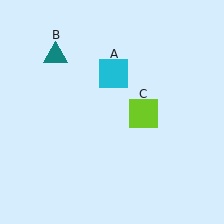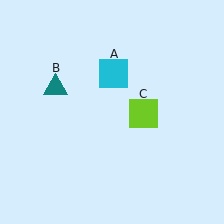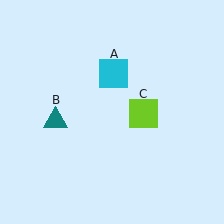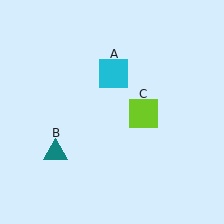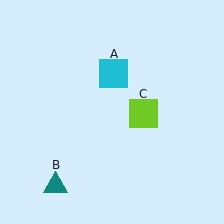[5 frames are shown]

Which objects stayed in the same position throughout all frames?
Cyan square (object A) and lime square (object C) remained stationary.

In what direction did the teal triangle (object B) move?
The teal triangle (object B) moved down.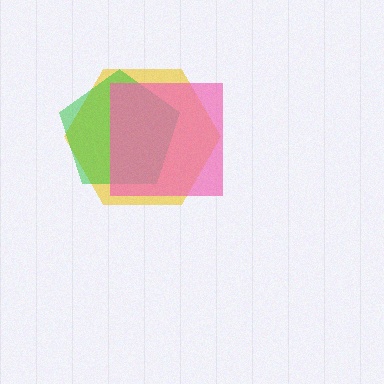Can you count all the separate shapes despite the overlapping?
Yes, there are 3 separate shapes.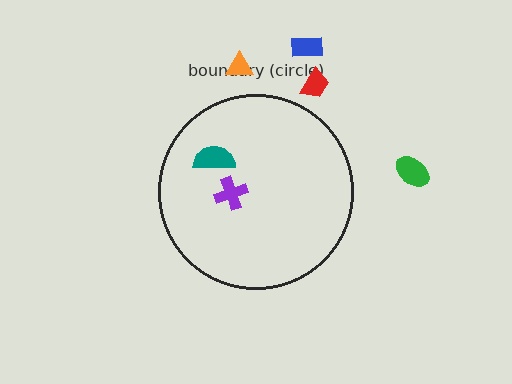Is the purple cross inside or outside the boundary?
Inside.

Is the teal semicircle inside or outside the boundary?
Inside.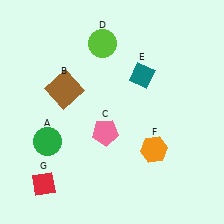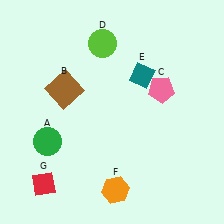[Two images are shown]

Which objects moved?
The objects that moved are: the pink pentagon (C), the orange hexagon (F).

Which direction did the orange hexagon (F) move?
The orange hexagon (F) moved down.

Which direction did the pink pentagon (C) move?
The pink pentagon (C) moved right.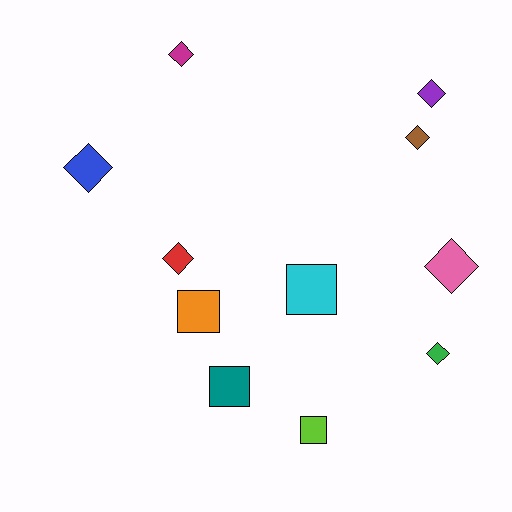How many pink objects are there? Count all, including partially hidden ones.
There is 1 pink object.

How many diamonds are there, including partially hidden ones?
There are 7 diamonds.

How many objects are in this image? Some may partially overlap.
There are 11 objects.